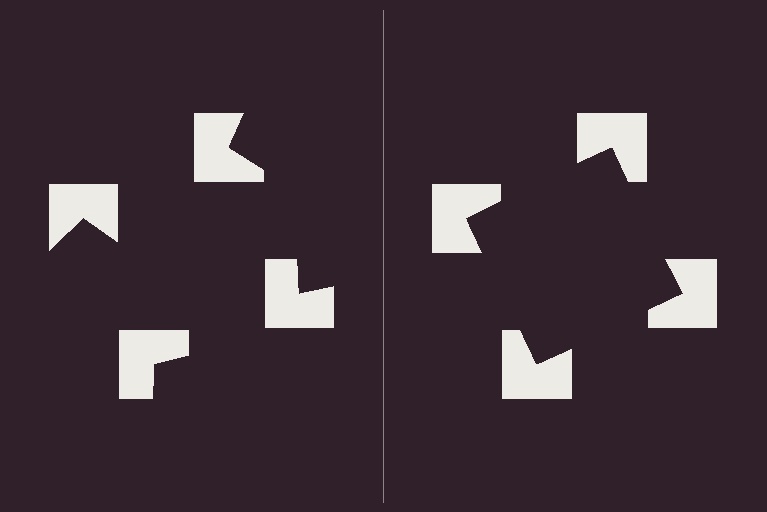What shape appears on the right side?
An illusory square.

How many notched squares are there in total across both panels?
8 — 4 on each side.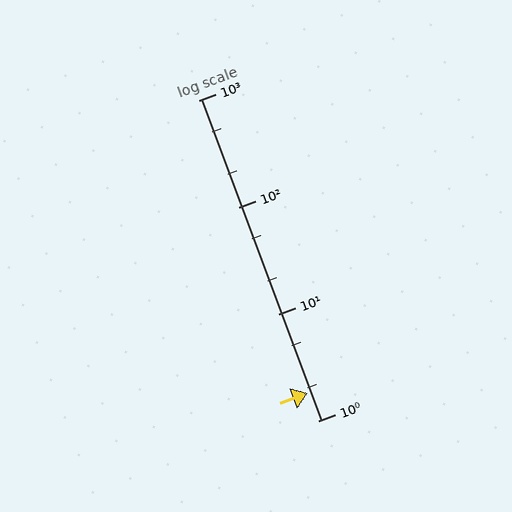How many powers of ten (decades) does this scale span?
The scale spans 3 decades, from 1 to 1000.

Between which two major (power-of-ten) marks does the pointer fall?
The pointer is between 1 and 10.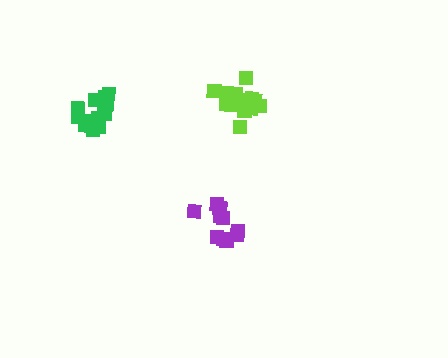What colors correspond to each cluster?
The clusters are colored: lime, purple, green.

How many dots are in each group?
Group 1: 15 dots, Group 2: 11 dots, Group 3: 13 dots (39 total).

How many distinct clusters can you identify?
There are 3 distinct clusters.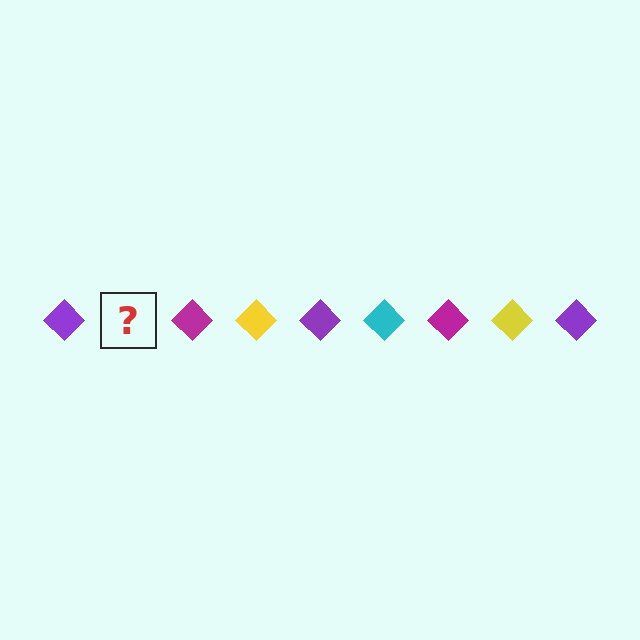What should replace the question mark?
The question mark should be replaced with a cyan diamond.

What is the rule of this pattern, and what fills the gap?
The rule is that the pattern cycles through purple, cyan, magenta, yellow diamonds. The gap should be filled with a cyan diamond.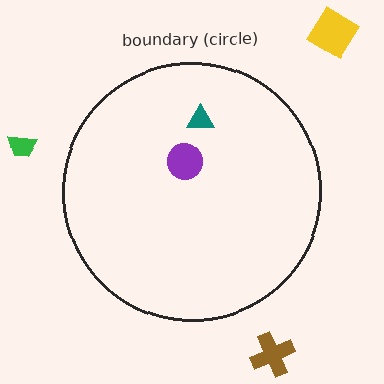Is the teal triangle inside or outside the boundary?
Inside.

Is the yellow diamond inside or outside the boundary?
Outside.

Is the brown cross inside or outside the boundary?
Outside.